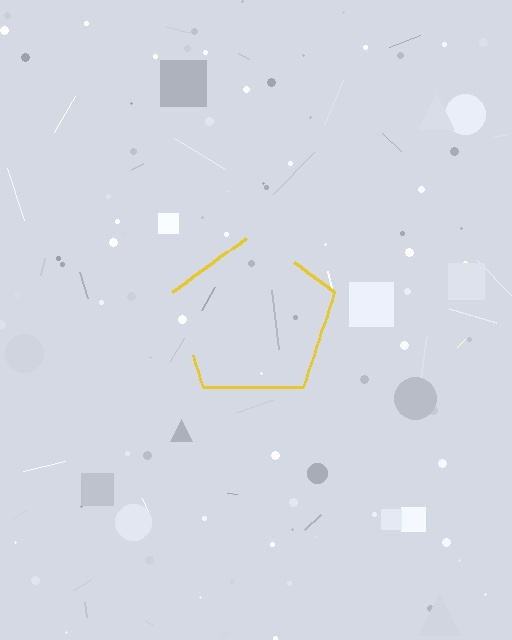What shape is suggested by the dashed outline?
The dashed outline suggests a pentagon.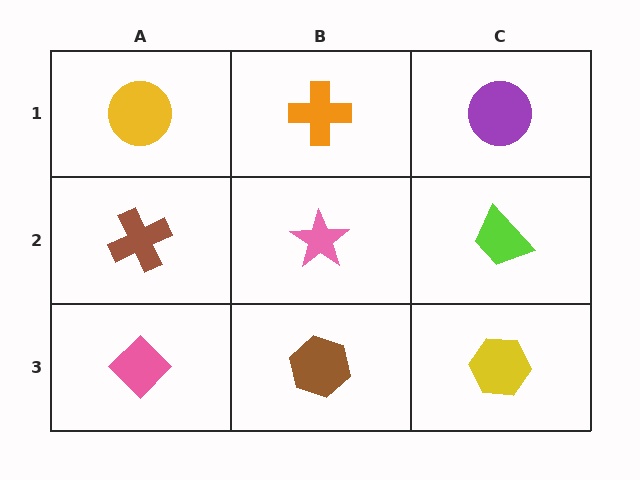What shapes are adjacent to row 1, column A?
A brown cross (row 2, column A), an orange cross (row 1, column B).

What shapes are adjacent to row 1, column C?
A lime trapezoid (row 2, column C), an orange cross (row 1, column B).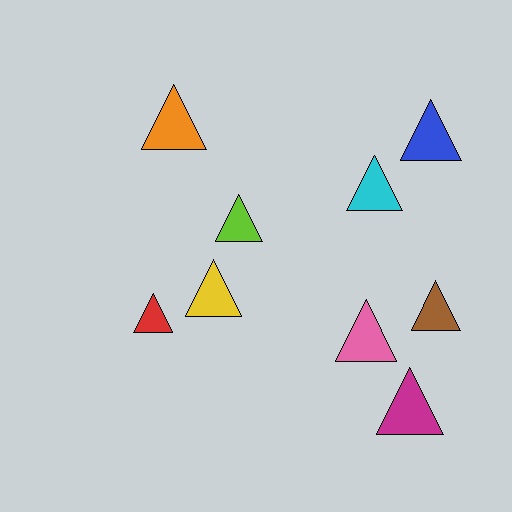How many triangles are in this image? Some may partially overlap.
There are 9 triangles.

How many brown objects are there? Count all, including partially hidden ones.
There is 1 brown object.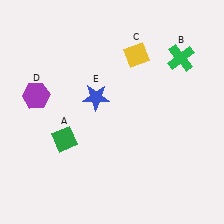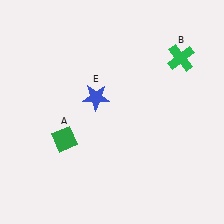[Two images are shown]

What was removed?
The yellow diamond (C), the purple hexagon (D) were removed in Image 2.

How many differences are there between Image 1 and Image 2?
There are 2 differences between the two images.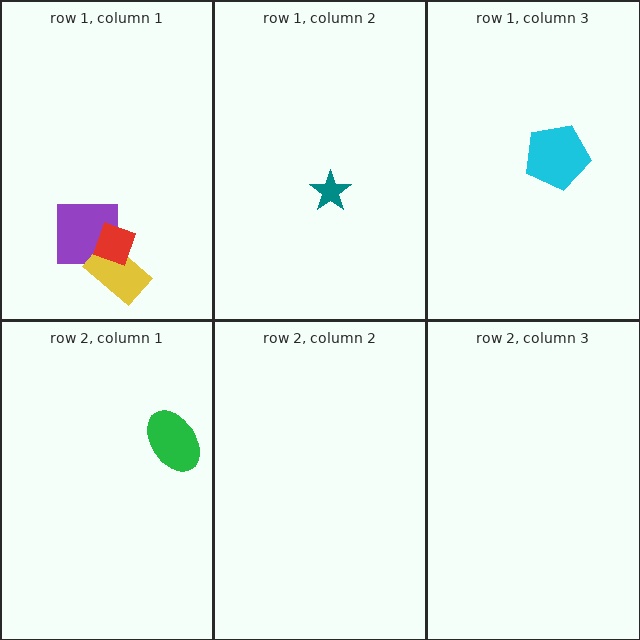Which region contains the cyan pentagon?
The row 1, column 3 region.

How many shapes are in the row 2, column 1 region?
1.